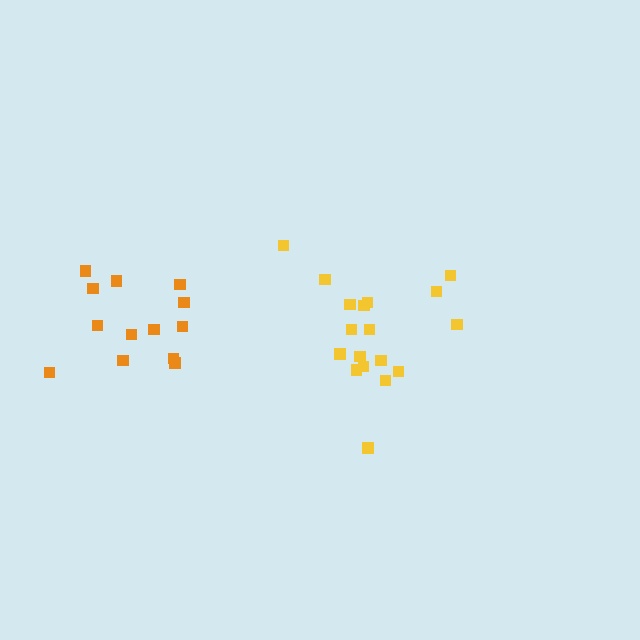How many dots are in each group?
Group 1: 13 dots, Group 2: 18 dots (31 total).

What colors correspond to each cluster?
The clusters are colored: orange, yellow.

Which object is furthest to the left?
The orange cluster is leftmost.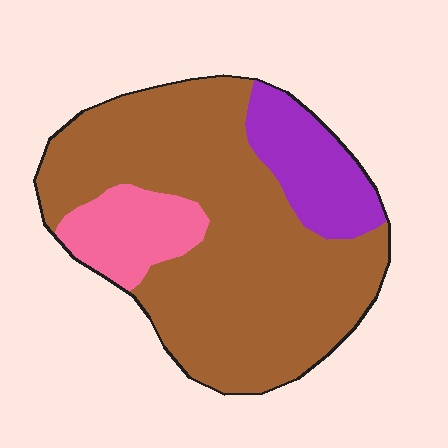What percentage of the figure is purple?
Purple takes up about one sixth (1/6) of the figure.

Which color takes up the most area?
Brown, at roughly 70%.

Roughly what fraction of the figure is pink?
Pink takes up about one eighth (1/8) of the figure.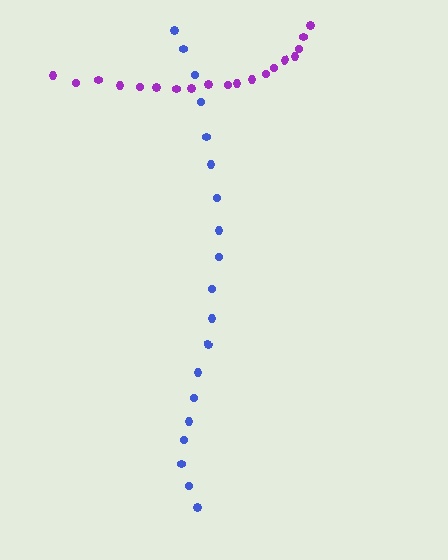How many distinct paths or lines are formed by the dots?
There are 2 distinct paths.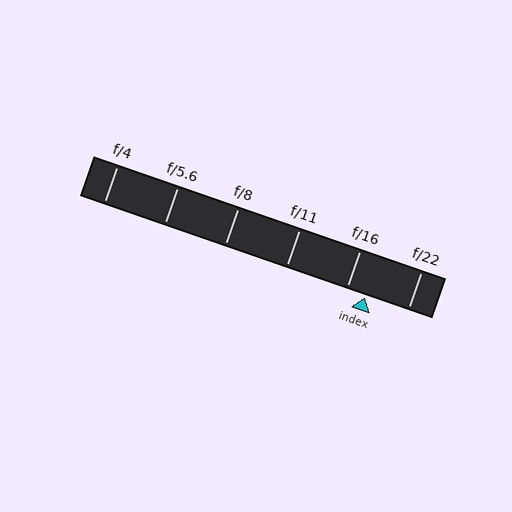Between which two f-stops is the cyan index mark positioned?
The index mark is between f/16 and f/22.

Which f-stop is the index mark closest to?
The index mark is closest to f/16.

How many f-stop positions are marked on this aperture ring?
There are 6 f-stop positions marked.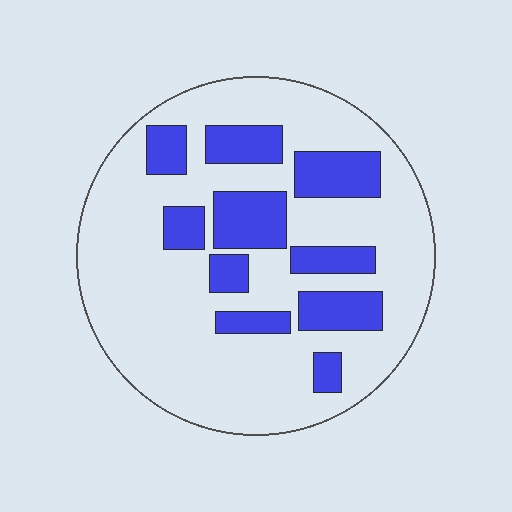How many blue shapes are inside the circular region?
10.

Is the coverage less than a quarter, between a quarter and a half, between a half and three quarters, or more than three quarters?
Between a quarter and a half.